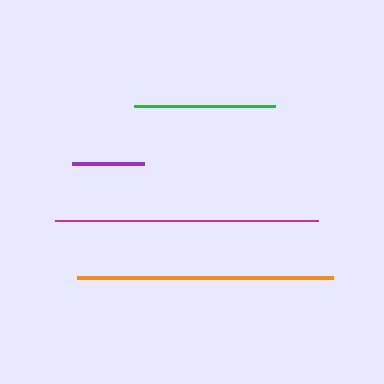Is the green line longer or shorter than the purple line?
The green line is longer than the purple line.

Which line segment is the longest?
The magenta line is the longest at approximately 263 pixels.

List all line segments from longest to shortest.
From longest to shortest: magenta, orange, green, purple.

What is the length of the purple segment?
The purple segment is approximately 72 pixels long.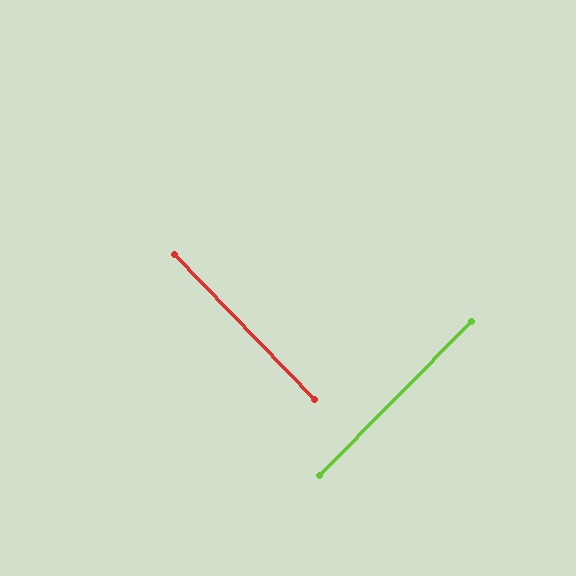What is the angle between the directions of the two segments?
Approximately 88 degrees.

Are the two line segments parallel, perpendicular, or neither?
Perpendicular — they meet at approximately 88°.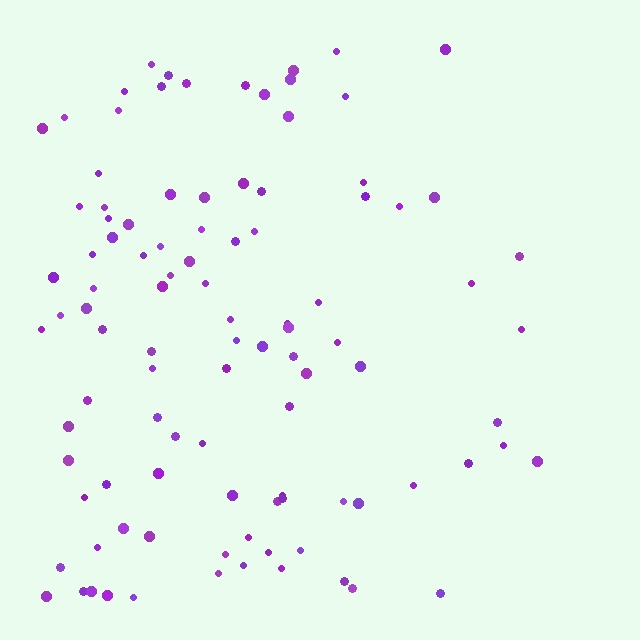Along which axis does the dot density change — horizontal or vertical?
Horizontal.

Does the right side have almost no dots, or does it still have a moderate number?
Still a moderate number, just noticeably fewer than the left.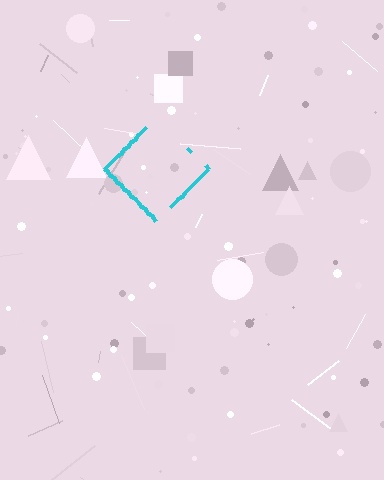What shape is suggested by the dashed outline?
The dashed outline suggests a diamond.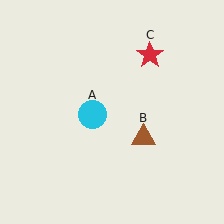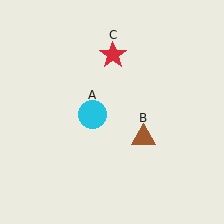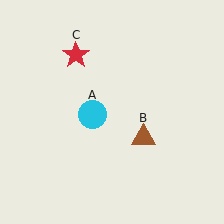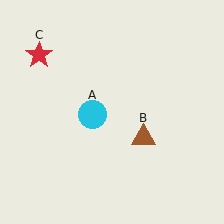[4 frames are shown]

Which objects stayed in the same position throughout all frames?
Cyan circle (object A) and brown triangle (object B) remained stationary.